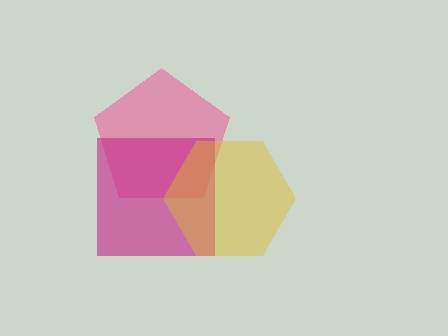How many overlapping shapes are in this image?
There are 3 overlapping shapes in the image.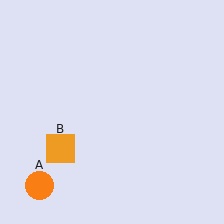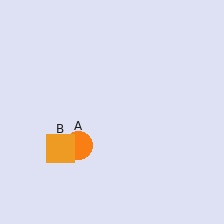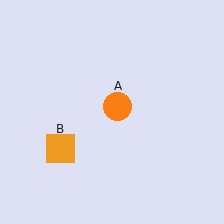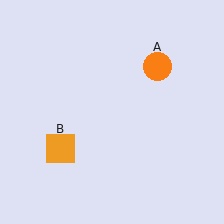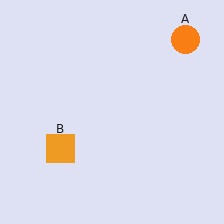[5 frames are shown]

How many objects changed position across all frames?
1 object changed position: orange circle (object A).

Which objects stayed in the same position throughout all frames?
Orange square (object B) remained stationary.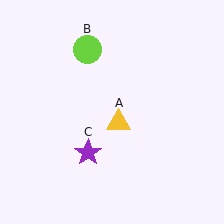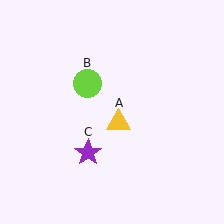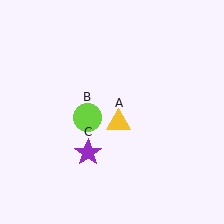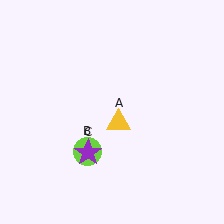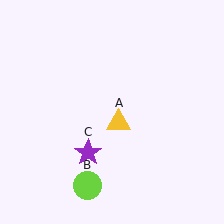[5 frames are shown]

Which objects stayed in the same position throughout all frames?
Yellow triangle (object A) and purple star (object C) remained stationary.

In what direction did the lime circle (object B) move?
The lime circle (object B) moved down.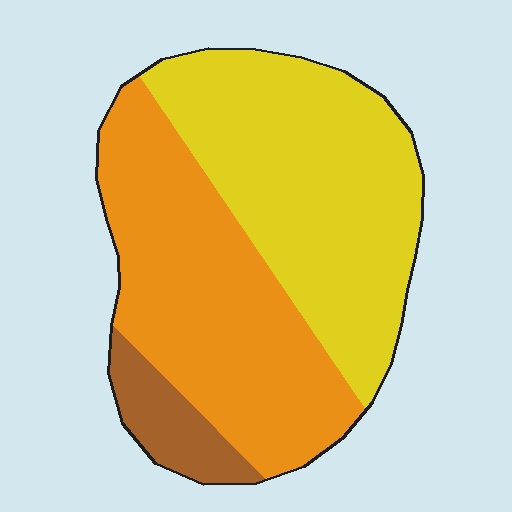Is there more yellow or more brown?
Yellow.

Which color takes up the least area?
Brown, at roughly 10%.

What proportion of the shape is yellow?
Yellow takes up about one half (1/2) of the shape.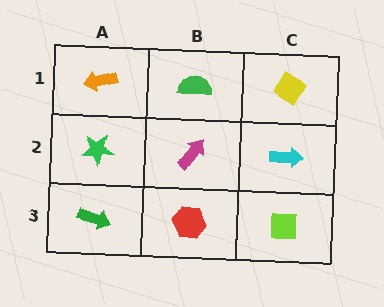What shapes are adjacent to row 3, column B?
A magenta arrow (row 2, column B), a green arrow (row 3, column A), a lime square (row 3, column C).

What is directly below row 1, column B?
A magenta arrow.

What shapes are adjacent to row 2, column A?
An orange arrow (row 1, column A), a green arrow (row 3, column A), a magenta arrow (row 2, column B).